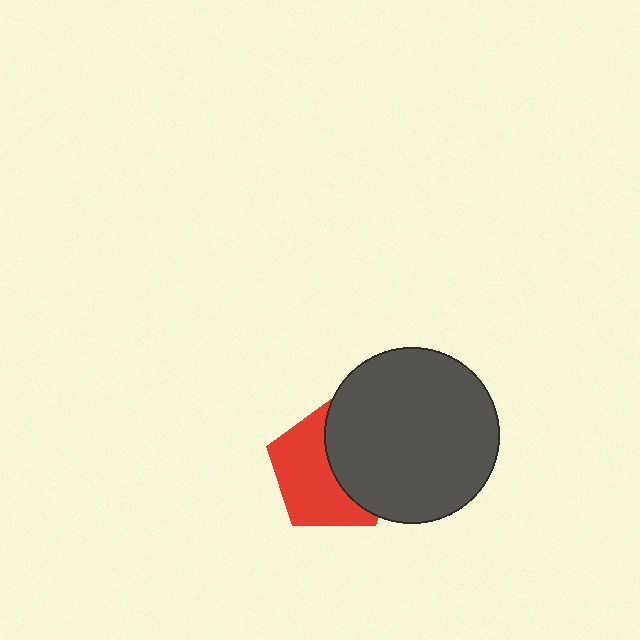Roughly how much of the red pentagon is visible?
About half of it is visible (roughly 54%).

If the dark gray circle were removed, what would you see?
You would see the complete red pentagon.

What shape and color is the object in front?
The object in front is a dark gray circle.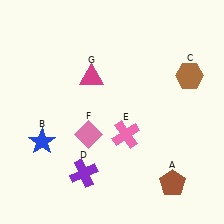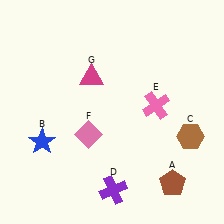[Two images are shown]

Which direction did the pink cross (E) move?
The pink cross (E) moved right.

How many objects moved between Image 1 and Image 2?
3 objects moved between the two images.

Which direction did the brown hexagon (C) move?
The brown hexagon (C) moved down.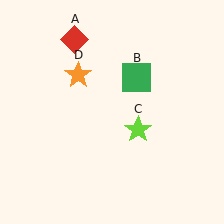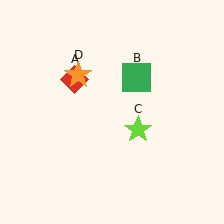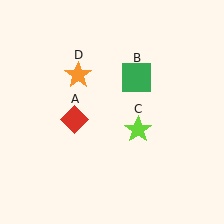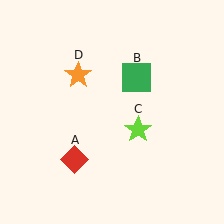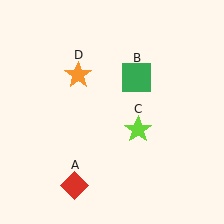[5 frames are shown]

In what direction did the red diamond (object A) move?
The red diamond (object A) moved down.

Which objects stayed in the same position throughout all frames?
Green square (object B) and lime star (object C) and orange star (object D) remained stationary.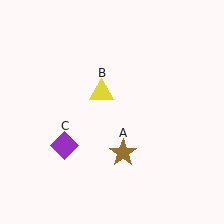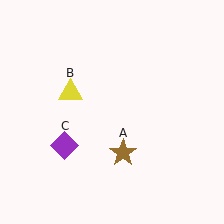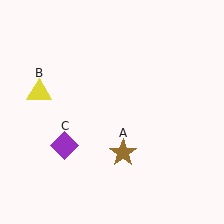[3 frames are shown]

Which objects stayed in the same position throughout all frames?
Brown star (object A) and purple diamond (object C) remained stationary.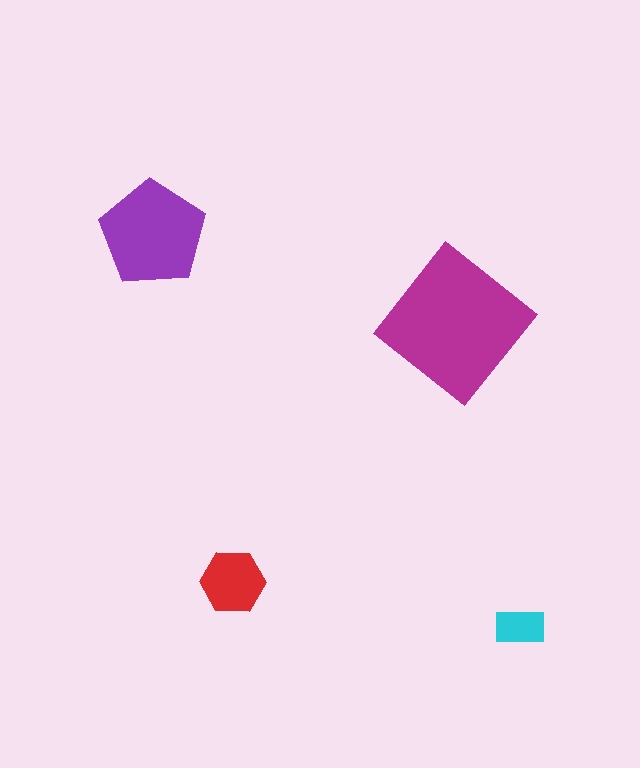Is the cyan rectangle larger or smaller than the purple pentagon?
Smaller.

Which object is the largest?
The magenta diamond.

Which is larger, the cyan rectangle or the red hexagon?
The red hexagon.